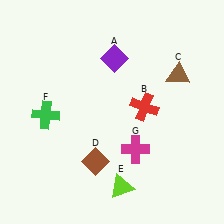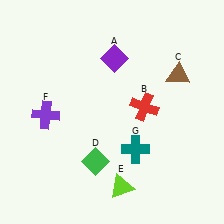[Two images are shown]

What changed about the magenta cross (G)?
In Image 1, G is magenta. In Image 2, it changed to teal.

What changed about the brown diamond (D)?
In Image 1, D is brown. In Image 2, it changed to green.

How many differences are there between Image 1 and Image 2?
There are 3 differences between the two images.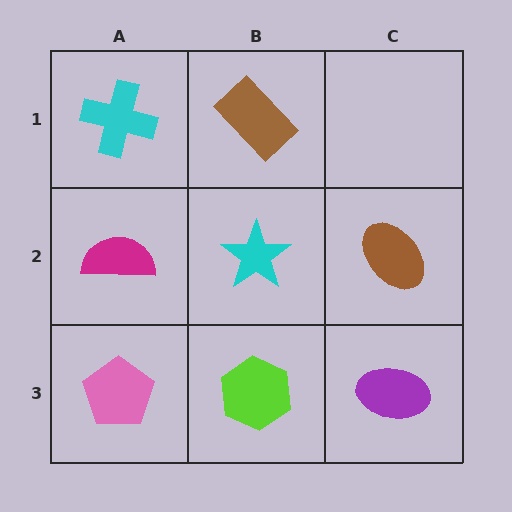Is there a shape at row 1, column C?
No, that cell is empty.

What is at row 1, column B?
A brown rectangle.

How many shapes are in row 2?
3 shapes.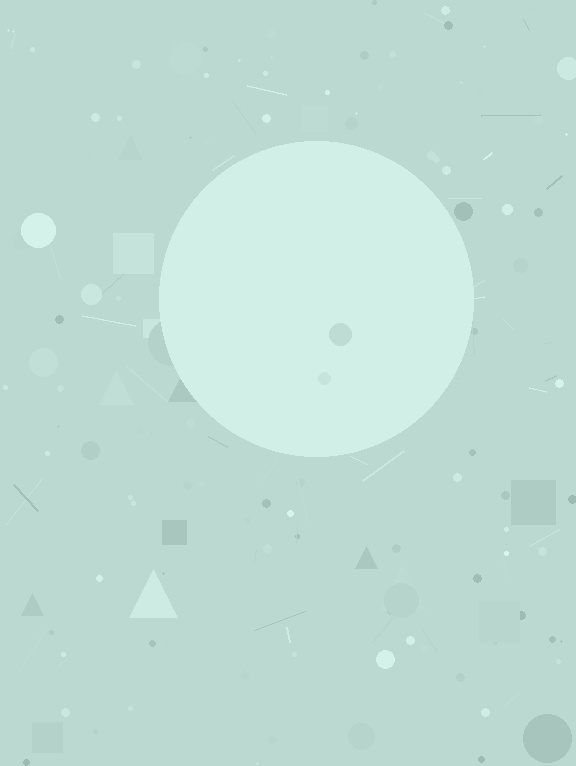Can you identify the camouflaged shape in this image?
The camouflaged shape is a circle.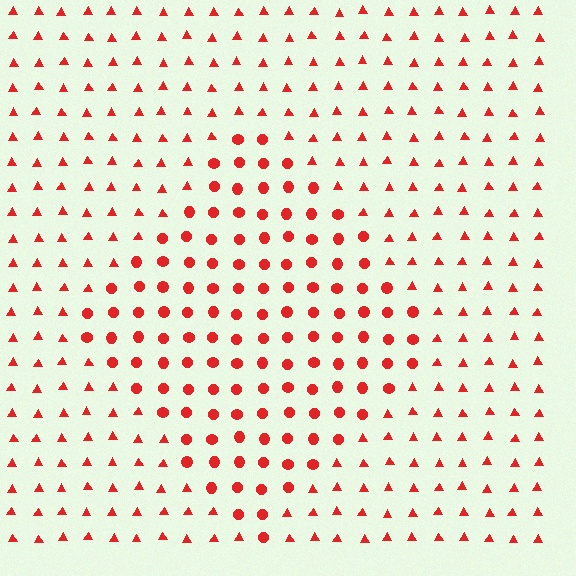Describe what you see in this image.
The image is filled with small red elements arranged in a uniform grid. A diamond-shaped region contains circles, while the surrounding area contains triangles. The boundary is defined purely by the change in element shape.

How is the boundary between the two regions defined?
The boundary is defined by a change in element shape: circles inside vs. triangles outside. All elements share the same color and spacing.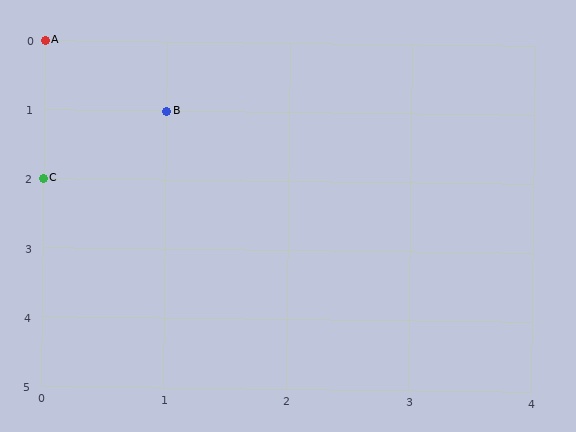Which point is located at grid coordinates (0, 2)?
Point C is at (0, 2).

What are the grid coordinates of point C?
Point C is at grid coordinates (0, 2).